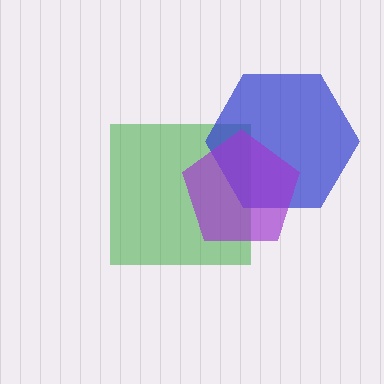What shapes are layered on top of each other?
The layered shapes are: a green square, a blue hexagon, a purple pentagon.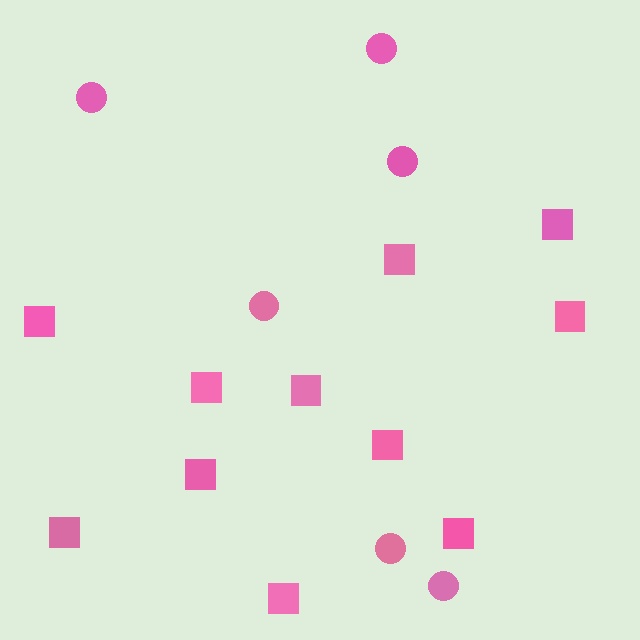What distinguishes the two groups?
There are 2 groups: one group of squares (11) and one group of circles (6).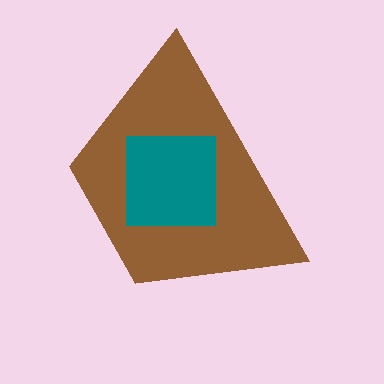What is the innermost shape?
The teal square.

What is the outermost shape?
The brown trapezoid.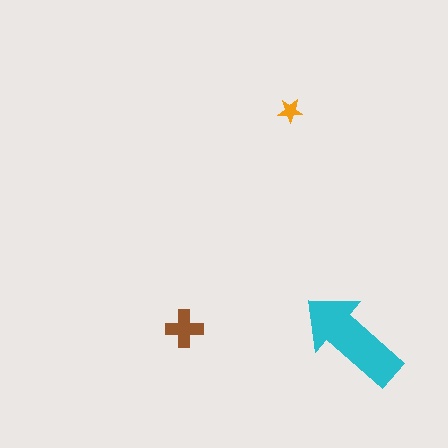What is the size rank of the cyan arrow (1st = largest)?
1st.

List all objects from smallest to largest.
The orange star, the brown cross, the cyan arrow.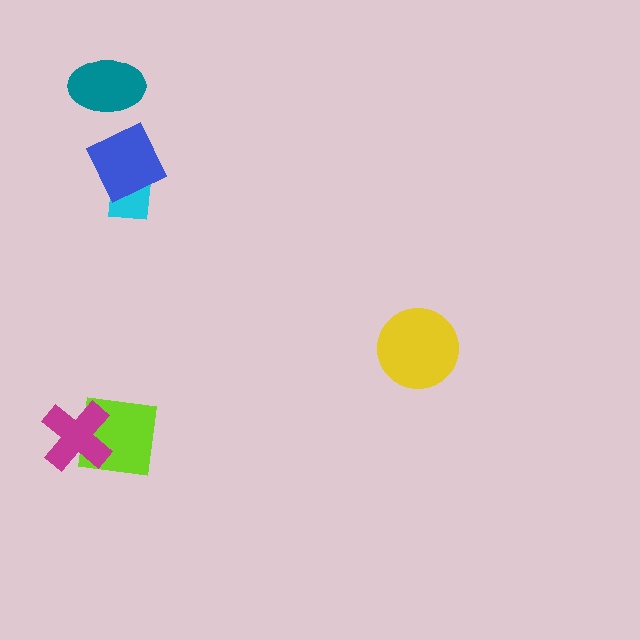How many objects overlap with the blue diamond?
1 object overlaps with the blue diamond.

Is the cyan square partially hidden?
Yes, it is partially covered by another shape.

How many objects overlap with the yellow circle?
0 objects overlap with the yellow circle.